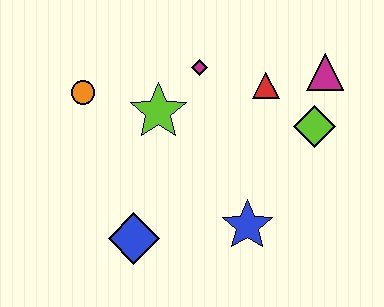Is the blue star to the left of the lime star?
No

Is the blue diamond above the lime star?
No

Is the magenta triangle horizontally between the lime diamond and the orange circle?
No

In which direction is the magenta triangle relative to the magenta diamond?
The magenta triangle is to the right of the magenta diamond.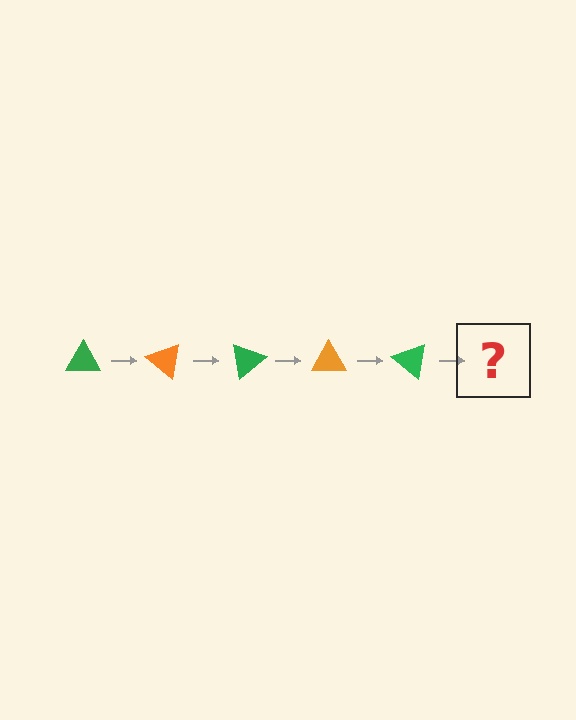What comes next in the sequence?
The next element should be an orange triangle, rotated 200 degrees from the start.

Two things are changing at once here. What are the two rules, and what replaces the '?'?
The two rules are that it rotates 40 degrees each step and the color cycles through green and orange. The '?' should be an orange triangle, rotated 200 degrees from the start.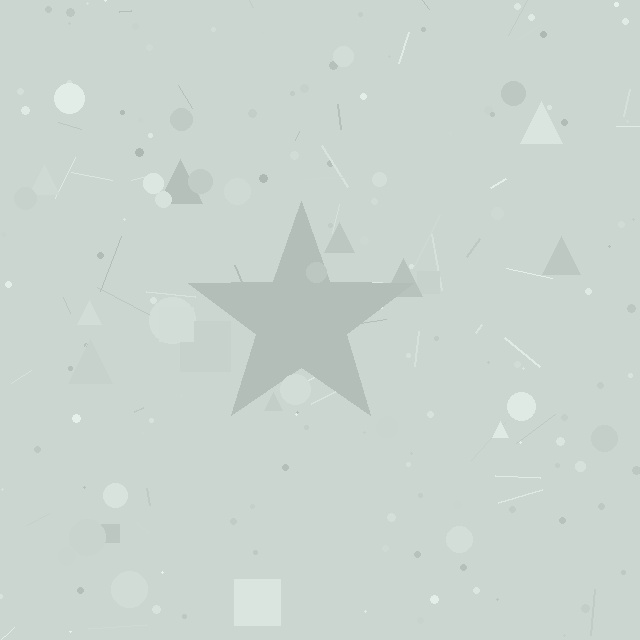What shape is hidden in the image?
A star is hidden in the image.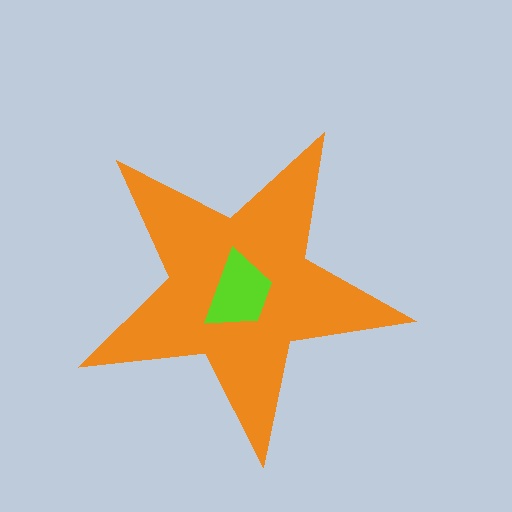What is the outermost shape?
The orange star.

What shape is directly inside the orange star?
The lime trapezoid.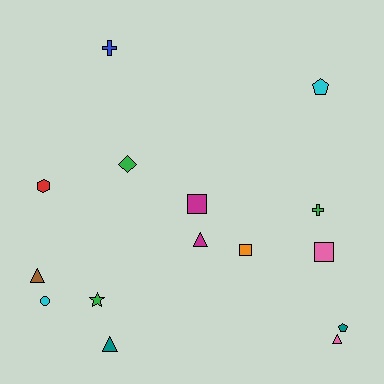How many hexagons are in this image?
There is 1 hexagon.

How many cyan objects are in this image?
There are 2 cyan objects.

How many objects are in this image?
There are 15 objects.